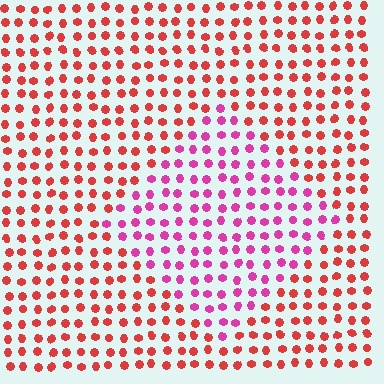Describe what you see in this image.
The image is filled with small red elements in a uniform arrangement. A diamond-shaped region is visible where the elements are tinted to a slightly different hue, forming a subtle color boundary.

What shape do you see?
I see a diamond.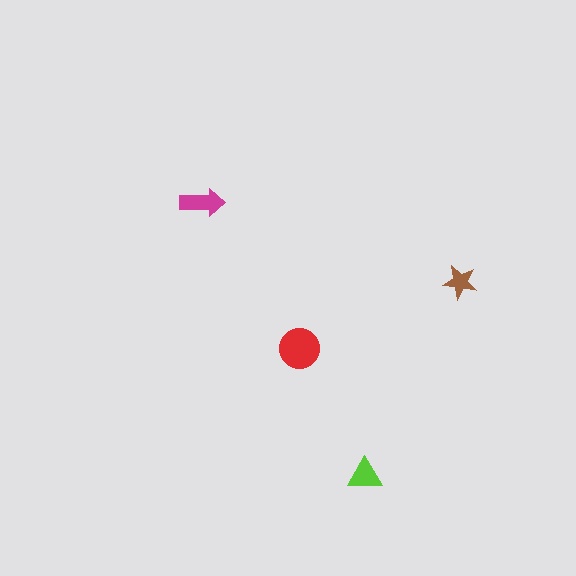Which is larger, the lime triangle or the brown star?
The lime triangle.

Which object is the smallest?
The brown star.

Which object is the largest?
The red circle.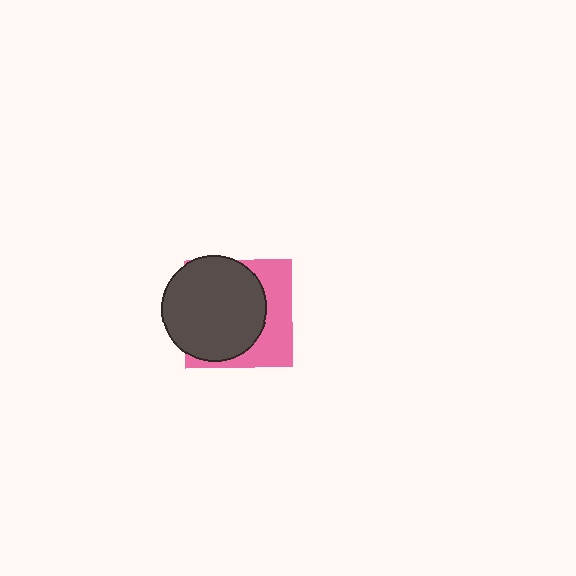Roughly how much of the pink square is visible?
A small part of it is visible (roughly 37%).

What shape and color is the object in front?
The object in front is a dark gray circle.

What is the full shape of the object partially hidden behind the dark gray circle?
The partially hidden object is a pink square.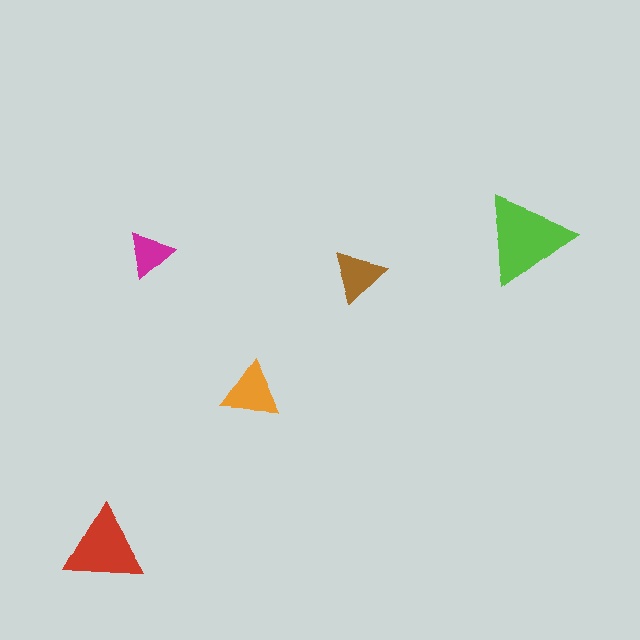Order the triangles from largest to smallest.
the lime one, the red one, the orange one, the brown one, the magenta one.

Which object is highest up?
The lime triangle is topmost.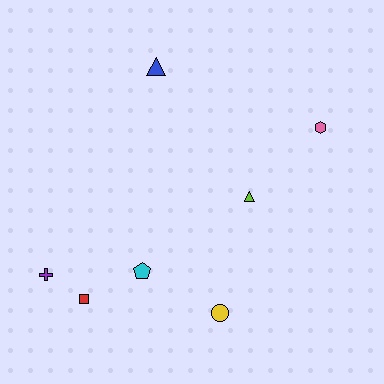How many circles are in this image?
There is 1 circle.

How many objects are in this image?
There are 7 objects.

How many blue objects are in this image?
There is 1 blue object.